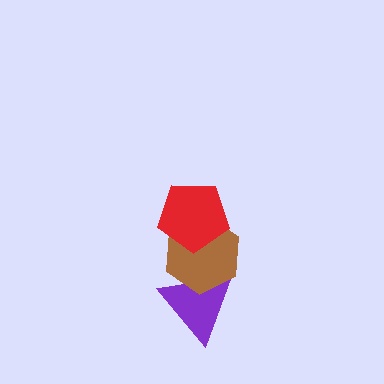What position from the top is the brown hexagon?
The brown hexagon is 2nd from the top.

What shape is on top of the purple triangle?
The brown hexagon is on top of the purple triangle.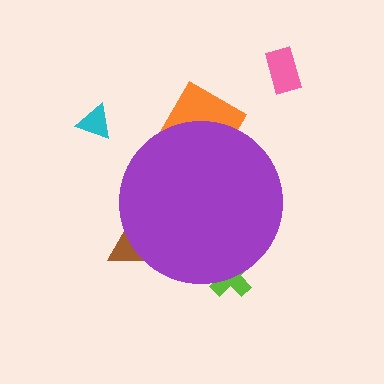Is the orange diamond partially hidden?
Yes, the orange diamond is partially hidden behind the purple circle.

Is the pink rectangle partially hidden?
No, the pink rectangle is fully visible.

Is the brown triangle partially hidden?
Yes, the brown triangle is partially hidden behind the purple circle.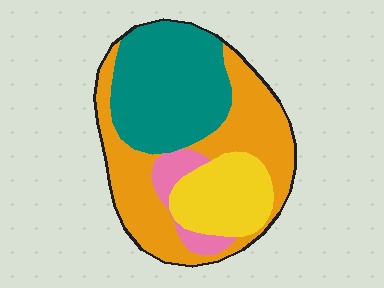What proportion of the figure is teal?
Teal takes up about one third (1/3) of the figure.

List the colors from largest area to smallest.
From largest to smallest: orange, teal, yellow, pink.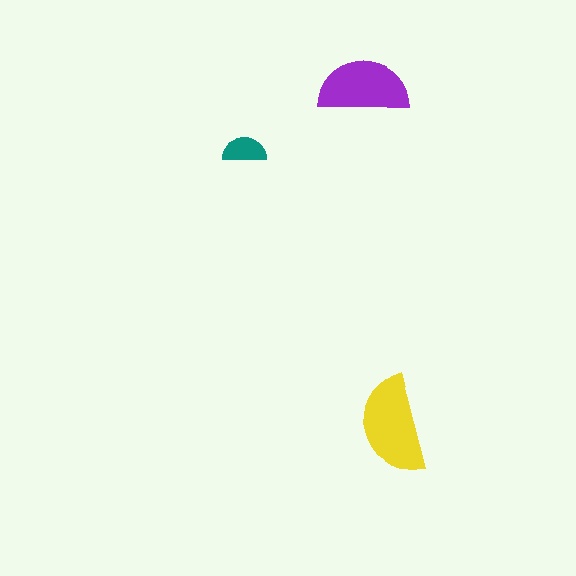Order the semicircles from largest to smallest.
the yellow one, the purple one, the teal one.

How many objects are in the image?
There are 3 objects in the image.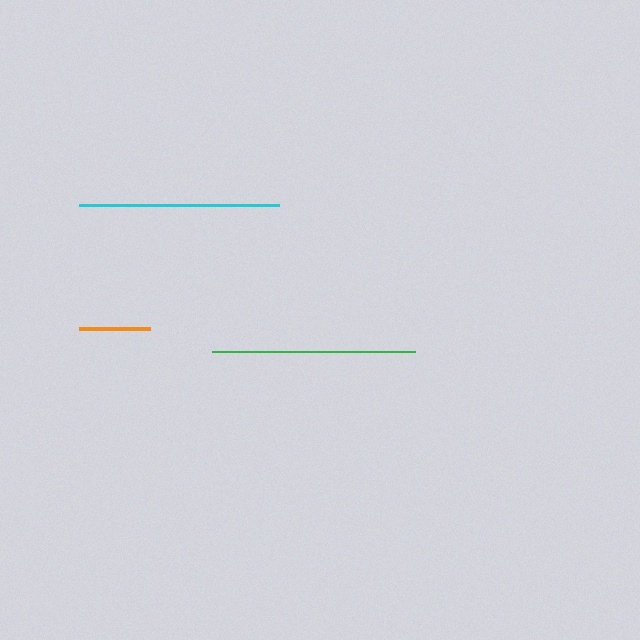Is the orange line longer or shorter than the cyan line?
The cyan line is longer than the orange line.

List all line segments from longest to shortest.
From longest to shortest: green, cyan, orange.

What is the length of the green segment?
The green segment is approximately 203 pixels long.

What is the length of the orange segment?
The orange segment is approximately 72 pixels long.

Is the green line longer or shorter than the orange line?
The green line is longer than the orange line.